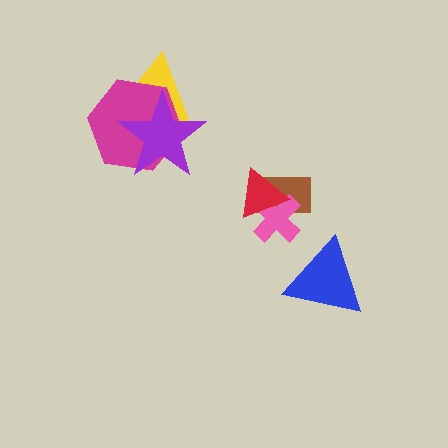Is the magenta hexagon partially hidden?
Yes, it is partially covered by another shape.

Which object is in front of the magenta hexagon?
The purple star is in front of the magenta hexagon.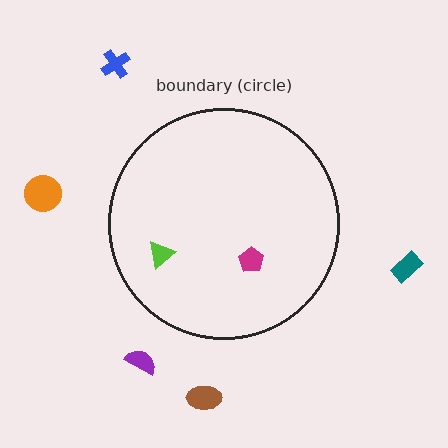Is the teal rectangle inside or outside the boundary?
Outside.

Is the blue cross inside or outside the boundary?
Outside.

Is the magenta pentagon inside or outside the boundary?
Inside.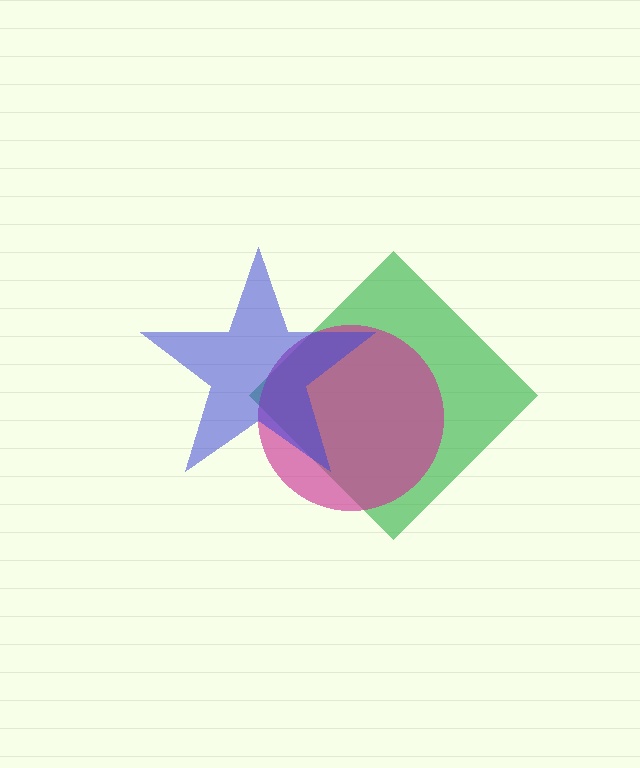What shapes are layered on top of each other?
The layered shapes are: a green diamond, a magenta circle, a blue star.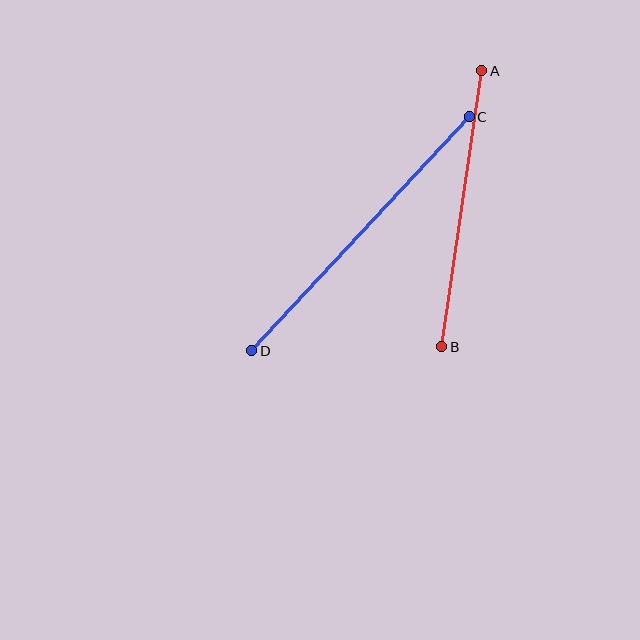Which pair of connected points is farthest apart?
Points C and D are farthest apart.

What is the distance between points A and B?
The distance is approximately 279 pixels.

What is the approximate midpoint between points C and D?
The midpoint is at approximately (361, 234) pixels.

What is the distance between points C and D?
The distance is approximately 319 pixels.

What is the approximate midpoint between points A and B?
The midpoint is at approximately (462, 209) pixels.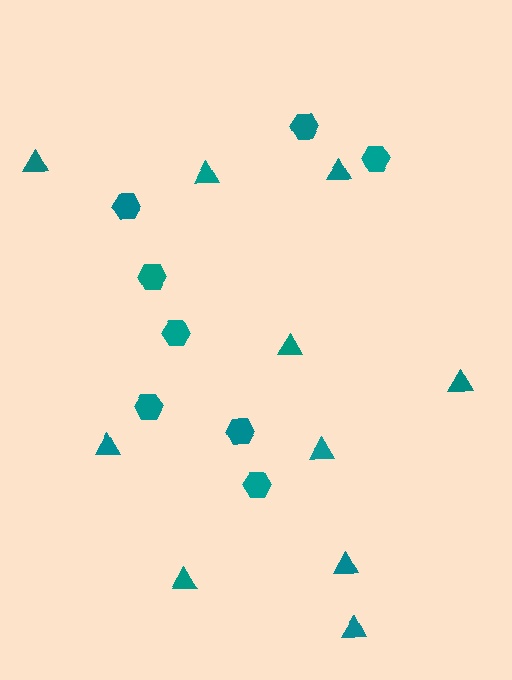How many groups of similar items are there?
There are 2 groups: one group of triangles (10) and one group of hexagons (8).